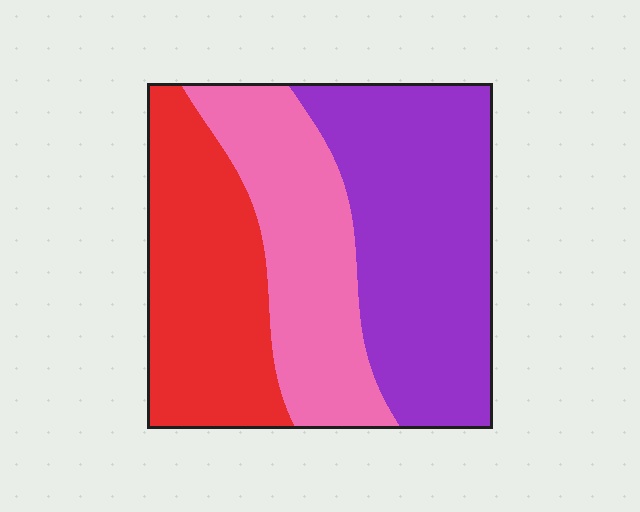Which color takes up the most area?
Purple, at roughly 40%.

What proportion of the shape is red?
Red takes up between a quarter and a half of the shape.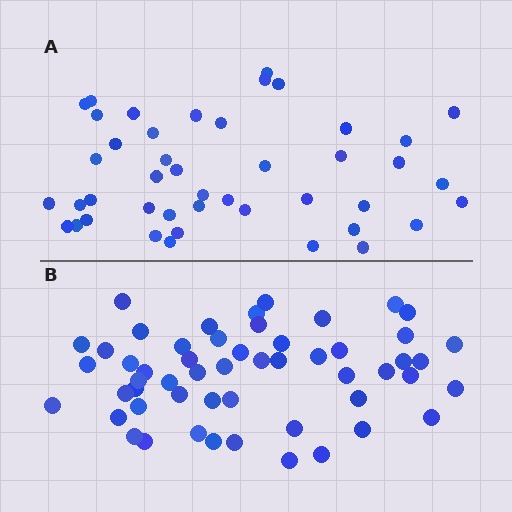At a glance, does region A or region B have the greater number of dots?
Region B (the bottom region) has more dots.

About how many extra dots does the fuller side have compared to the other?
Region B has roughly 10 or so more dots than region A.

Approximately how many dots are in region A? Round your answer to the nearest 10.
About 40 dots. (The exact count is 44, which rounds to 40.)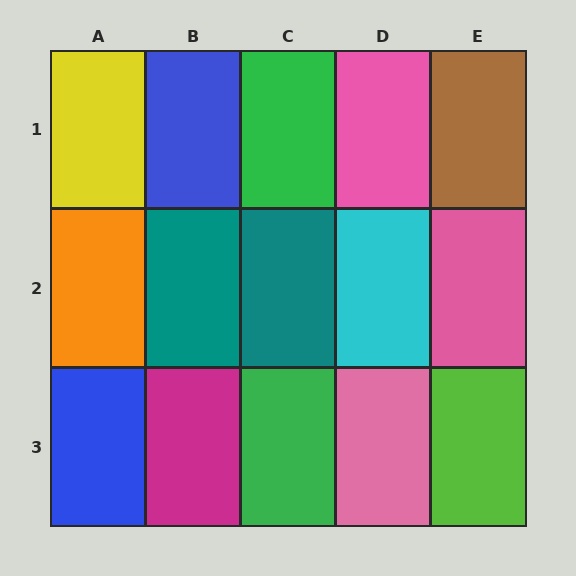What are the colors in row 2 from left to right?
Orange, teal, teal, cyan, pink.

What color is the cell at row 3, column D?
Pink.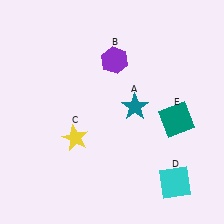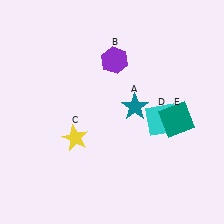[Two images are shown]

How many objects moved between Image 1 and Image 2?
1 object moved between the two images.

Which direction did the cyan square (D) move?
The cyan square (D) moved up.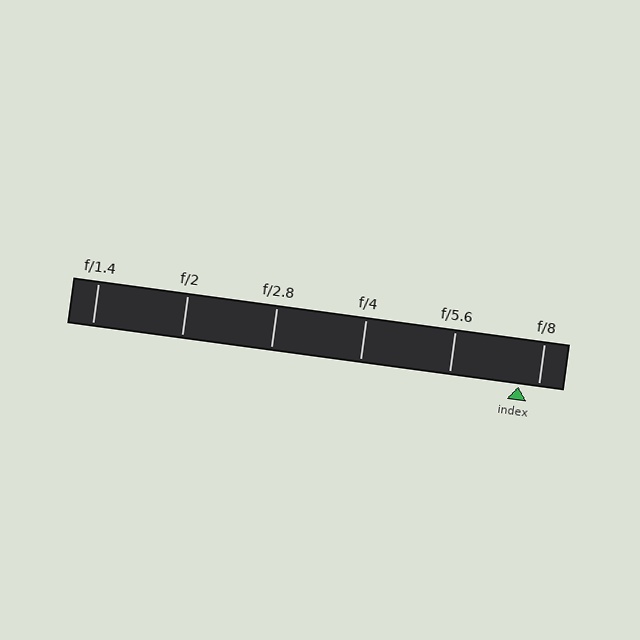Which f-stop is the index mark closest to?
The index mark is closest to f/8.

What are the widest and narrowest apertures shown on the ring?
The widest aperture shown is f/1.4 and the narrowest is f/8.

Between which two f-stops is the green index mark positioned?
The index mark is between f/5.6 and f/8.